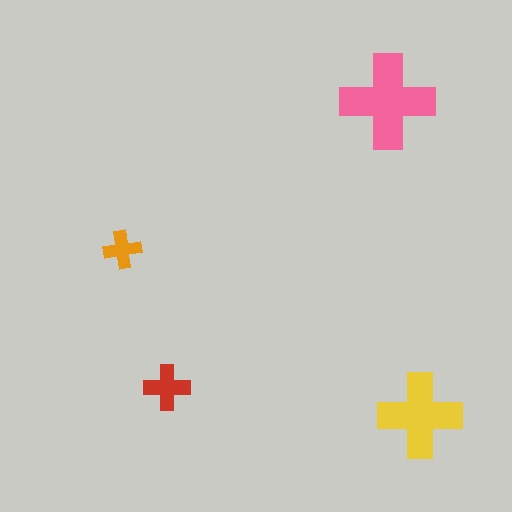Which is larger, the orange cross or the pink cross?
The pink one.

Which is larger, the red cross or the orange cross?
The red one.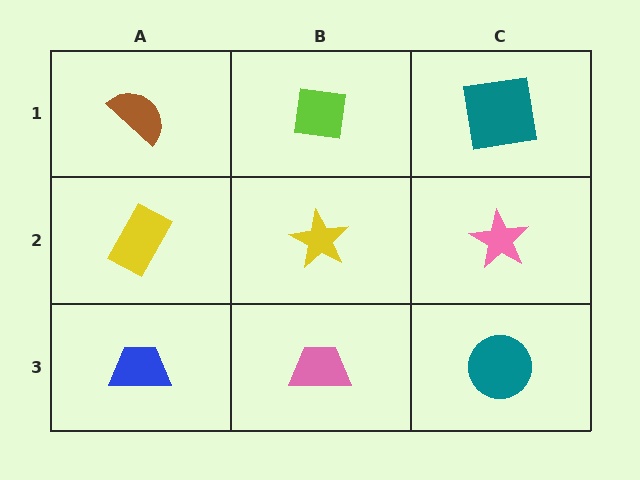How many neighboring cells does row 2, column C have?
3.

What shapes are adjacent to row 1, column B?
A yellow star (row 2, column B), a brown semicircle (row 1, column A), a teal square (row 1, column C).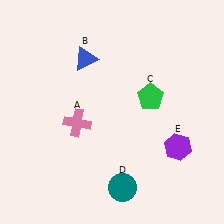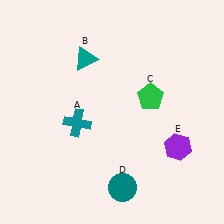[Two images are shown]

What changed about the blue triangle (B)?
In Image 1, B is blue. In Image 2, it changed to teal.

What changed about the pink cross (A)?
In Image 1, A is pink. In Image 2, it changed to teal.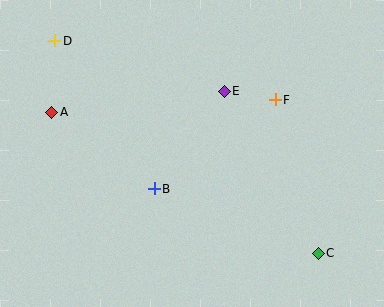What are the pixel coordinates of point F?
Point F is at (275, 100).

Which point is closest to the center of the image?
Point B at (154, 189) is closest to the center.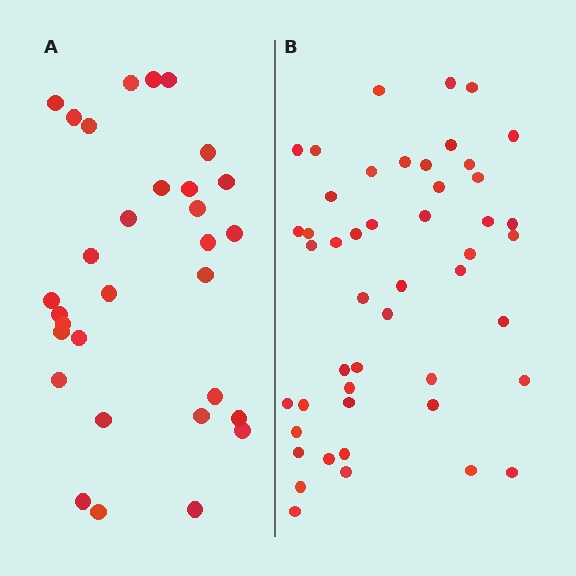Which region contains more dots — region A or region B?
Region B (the right region) has more dots.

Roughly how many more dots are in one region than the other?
Region B has approximately 15 more dots than region A.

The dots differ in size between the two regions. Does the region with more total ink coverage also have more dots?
No. Region A has more total ink coverage because its dots are larger, but region B actually contains more individual dots. Total area can be misleading — the number of items is what matters here.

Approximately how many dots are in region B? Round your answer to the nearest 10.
About 50 dots. (The exact count is 48, which rounds to 50.)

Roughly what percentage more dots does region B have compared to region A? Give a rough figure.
About 55% more.